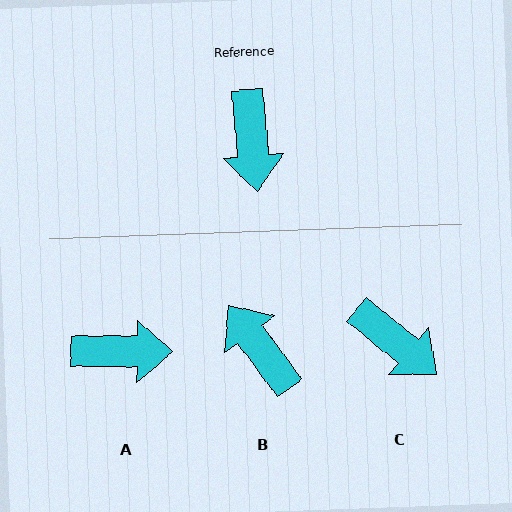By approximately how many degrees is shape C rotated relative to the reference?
Approximately 46 degrees counter-clockwise.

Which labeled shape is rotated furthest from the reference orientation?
B, about 149 degrees away.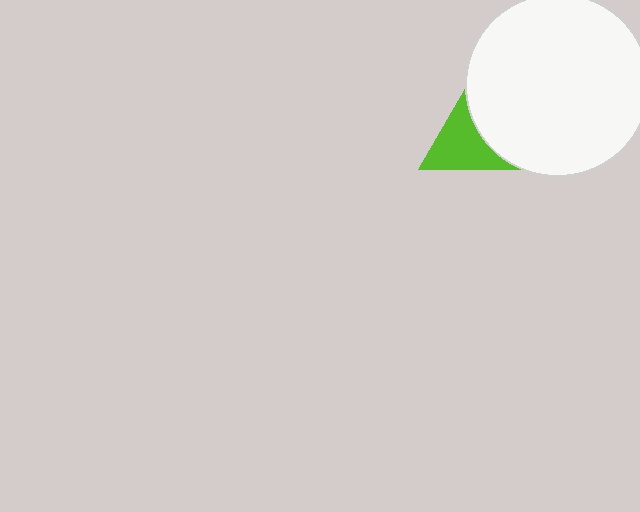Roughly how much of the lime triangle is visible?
About half of it is visible (roughly 55%).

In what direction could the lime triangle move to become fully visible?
The lime triangle could move left. That would shift it out from behind the white circle entirely.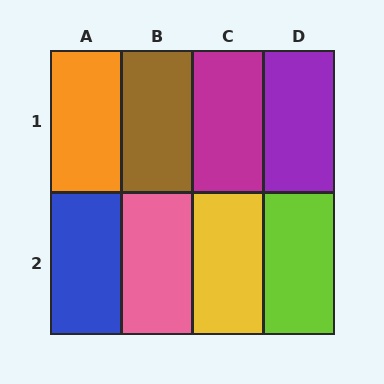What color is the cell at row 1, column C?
Magenta.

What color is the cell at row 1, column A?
Orange.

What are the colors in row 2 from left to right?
Blue, pink, yellow, lime.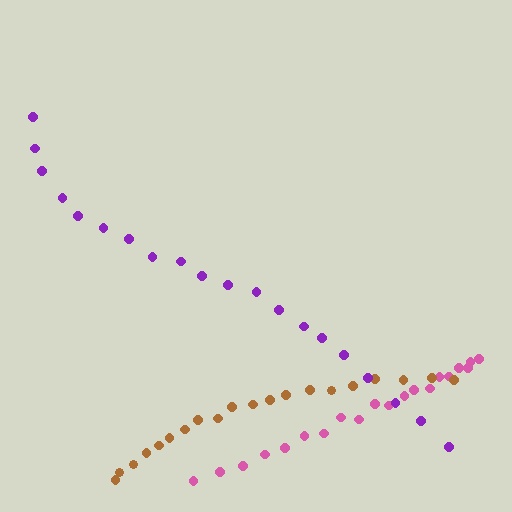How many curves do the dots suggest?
There are 3 distinct paths.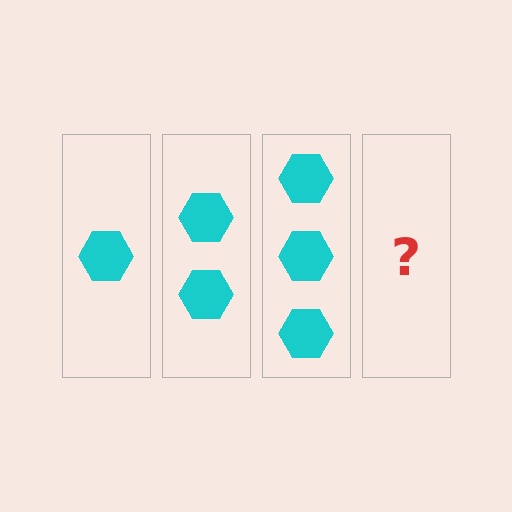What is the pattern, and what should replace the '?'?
The pattern is that each step adds one more hexagon. The '?' should be 4 hexagons.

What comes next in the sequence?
The next element should be 4 hexagons.